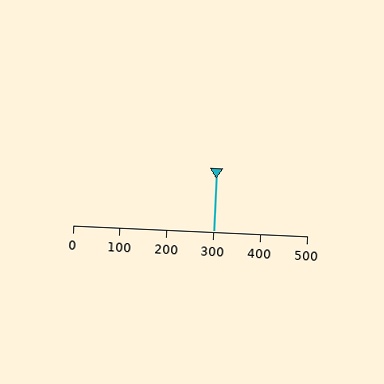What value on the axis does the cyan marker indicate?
The marker indicates approximately 300.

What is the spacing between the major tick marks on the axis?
The major ticks are spaced 100 apart.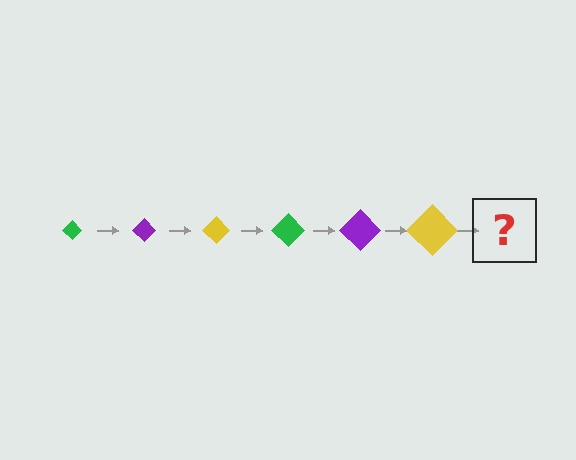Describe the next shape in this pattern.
It should be a green diamond, larger than the previous one.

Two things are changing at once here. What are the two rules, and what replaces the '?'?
The two rules are that the diamond grows larger each step and the color cycles through green, purple, and yellow. The '?' should be a green diamond, larger than the previous one.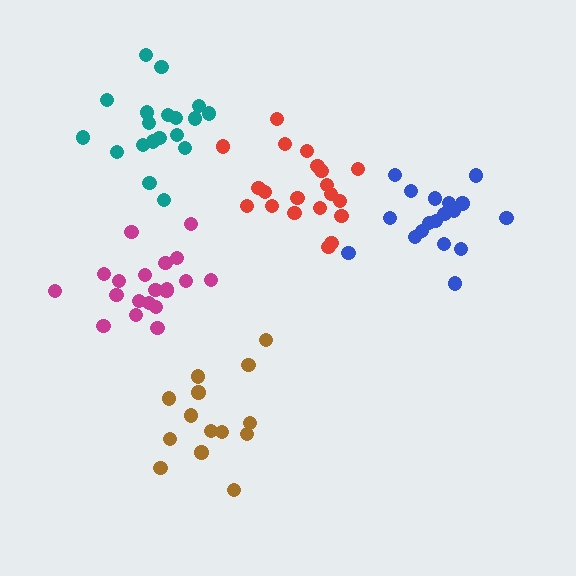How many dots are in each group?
Group 1: 14 dots, Group 2: 18 dots, Group 3: 20 dots, Group 4: 20 dots, Group 5: 19 dots (91 total).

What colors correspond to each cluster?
The clusters are colored: brown, blue, magenta, red, teal.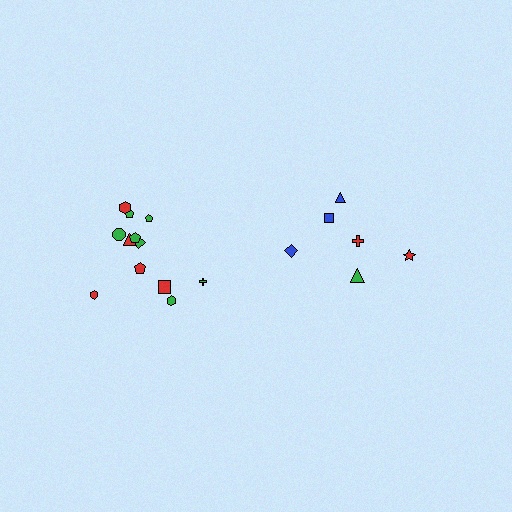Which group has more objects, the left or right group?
The left group.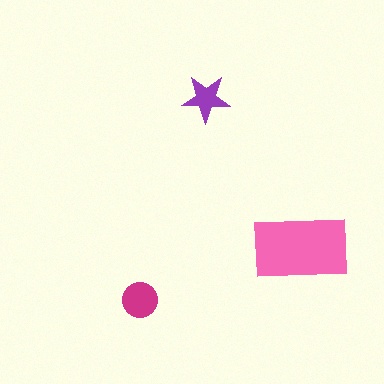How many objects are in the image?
There are 3 objects in the image.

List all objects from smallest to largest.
The purple star, the magenta circle, the pink rectangle.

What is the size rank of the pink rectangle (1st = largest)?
1st.